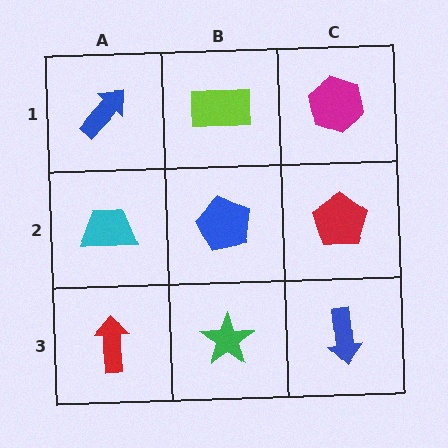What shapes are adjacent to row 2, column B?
A lime rectangle (row 1, column B), a green star (row 3, column B), a cyan trapezoid (row 2, column A), a red pentagon (row 2, column C).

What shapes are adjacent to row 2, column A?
A blue arrow (row 1, column A), a red arrow (row 3, column A), a blue pentagon (row 2, column B).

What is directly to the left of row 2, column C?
A blue pentagon.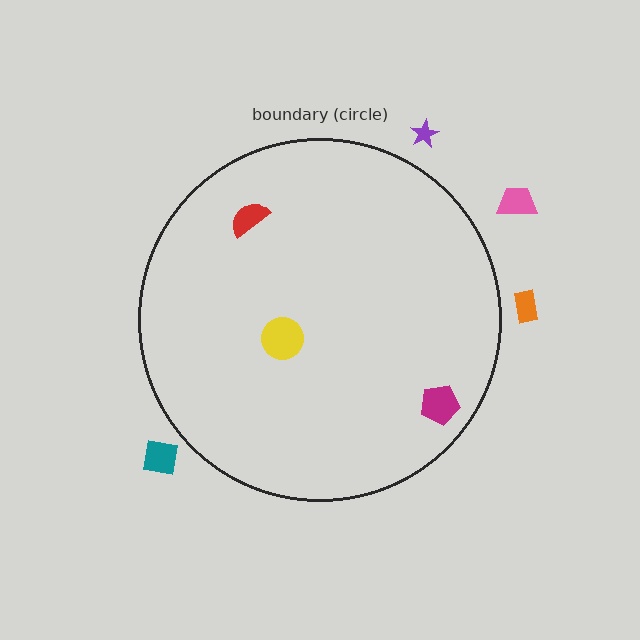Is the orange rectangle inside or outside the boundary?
Outside.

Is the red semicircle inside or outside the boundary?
Inside.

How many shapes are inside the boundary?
3 inside, 4 outside.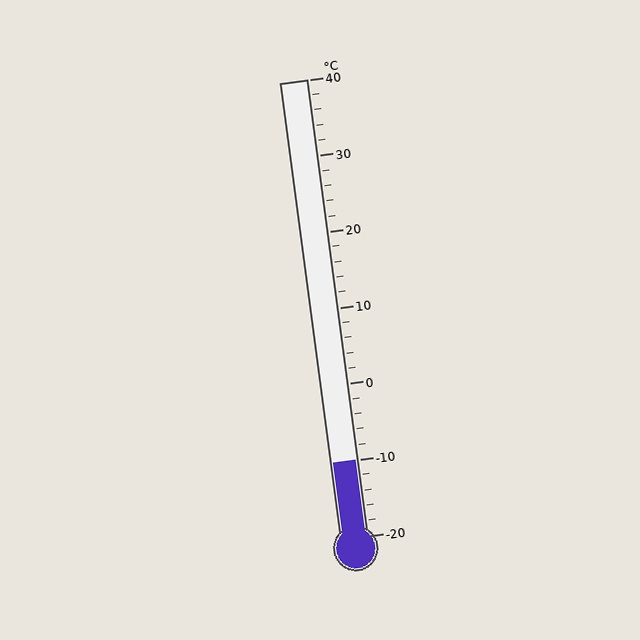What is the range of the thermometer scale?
The thermometer scale ranges from -20°C to 40°C.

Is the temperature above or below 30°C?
The temperature is below 30°C.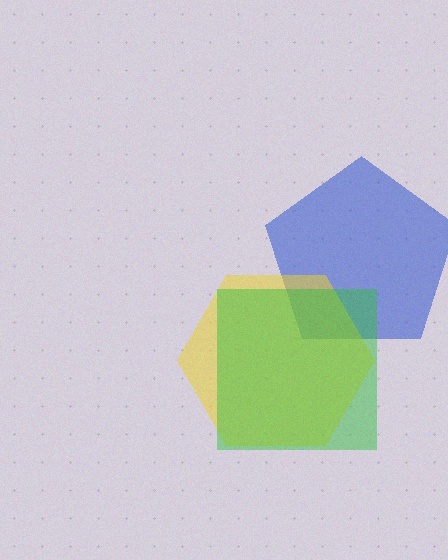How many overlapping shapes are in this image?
There are 3 overlapping shapes in the image.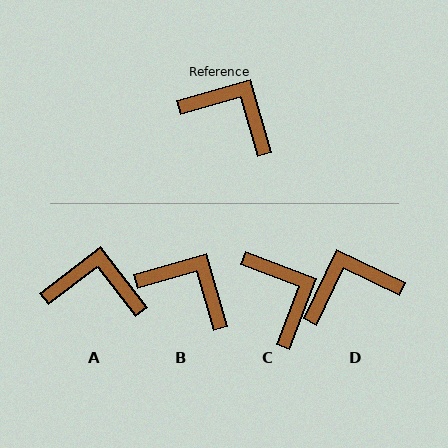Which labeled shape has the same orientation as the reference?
B.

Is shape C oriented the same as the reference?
No, it is off by about 37 degrees.